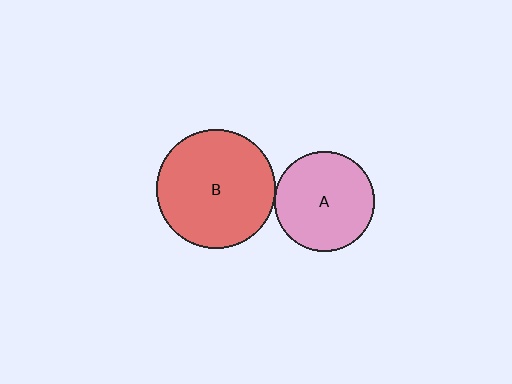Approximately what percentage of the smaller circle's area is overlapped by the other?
Approximately 5%.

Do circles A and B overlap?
Yes.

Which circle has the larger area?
Circle B (red).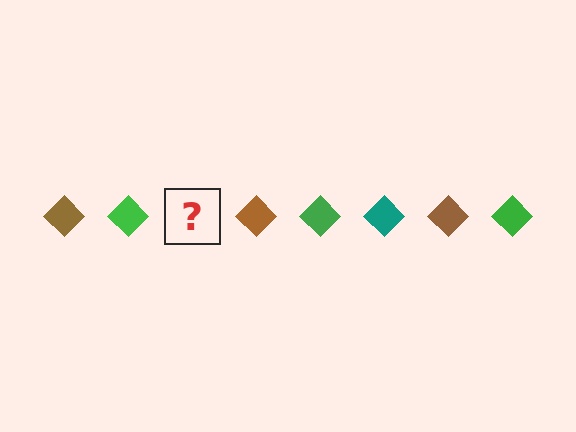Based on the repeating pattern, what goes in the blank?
The blank should be a teal diamond.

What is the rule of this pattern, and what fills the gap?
The rule is that the pattern cycles through brown, green, teal diamonds. The gap should be filled with a teal diamond.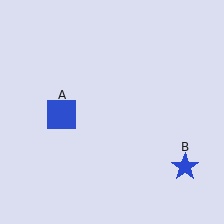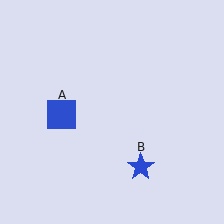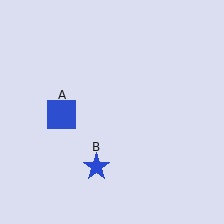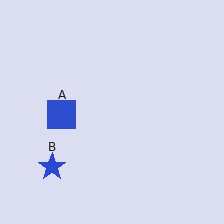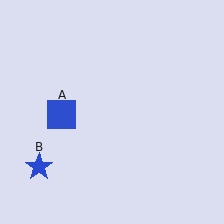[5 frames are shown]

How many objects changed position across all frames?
1 object changed position: blue star (object B).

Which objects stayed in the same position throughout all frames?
Blue square (object A) remained stationary.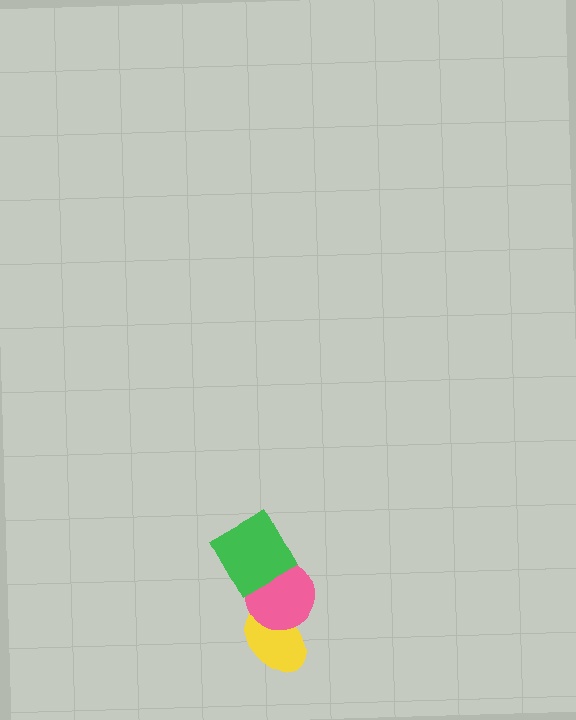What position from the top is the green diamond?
The green diamond is 1st from the top.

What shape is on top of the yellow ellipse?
The pink circle is on top of the yellow ellipse.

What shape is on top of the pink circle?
The green diamond is on top of the pink circle.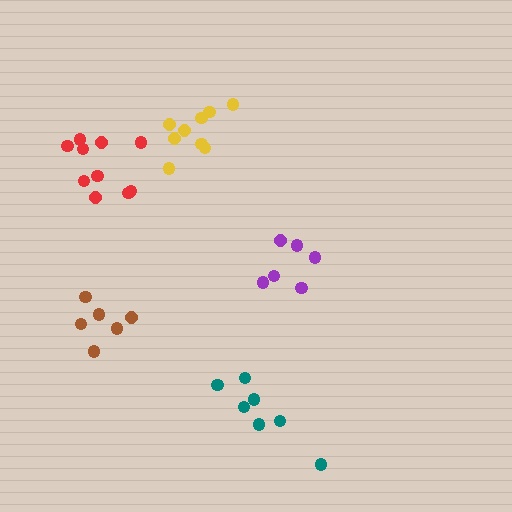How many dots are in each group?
Group 1: 6 dots, Group 2: 9 dots, Group 3: 10 dots, Group 4: 6 dots, Group 5: 7 dots (38 total).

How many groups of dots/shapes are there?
There are 5 groups.